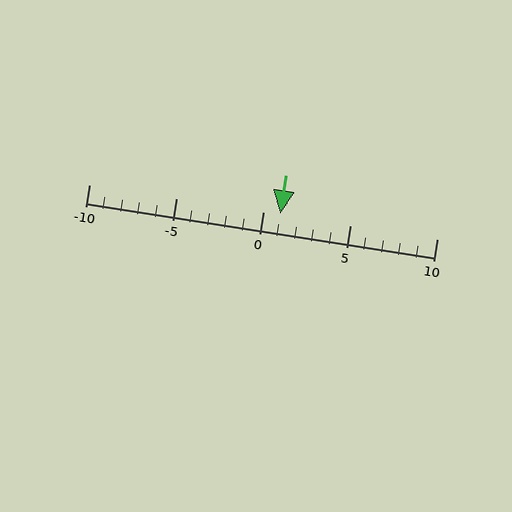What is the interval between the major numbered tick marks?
The major tick marks are spaced 5 units apart.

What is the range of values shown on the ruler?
The ruler shows values from -10 to 10.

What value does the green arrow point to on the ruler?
The green arrow points to approximately 1.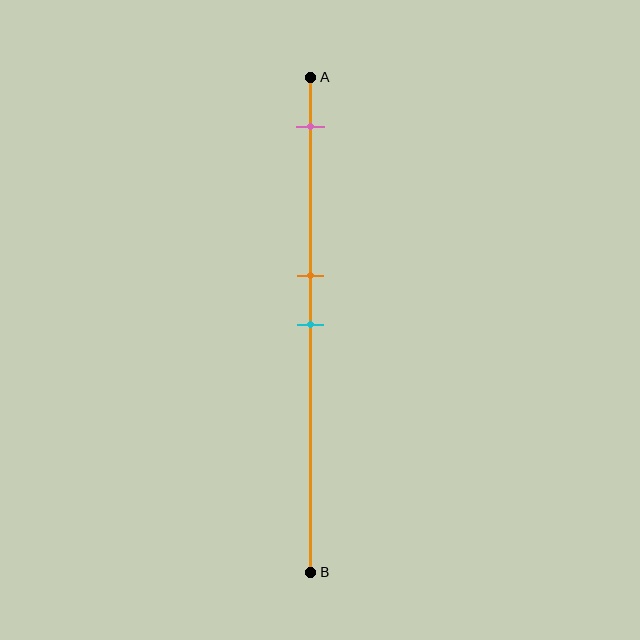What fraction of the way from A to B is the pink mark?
The pink mark is approximately 10% (0.1) of the way from A to B.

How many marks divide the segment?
There are 3 marks dividing the segment.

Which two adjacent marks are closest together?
The orange and cyan marks are the closest adjacent pair.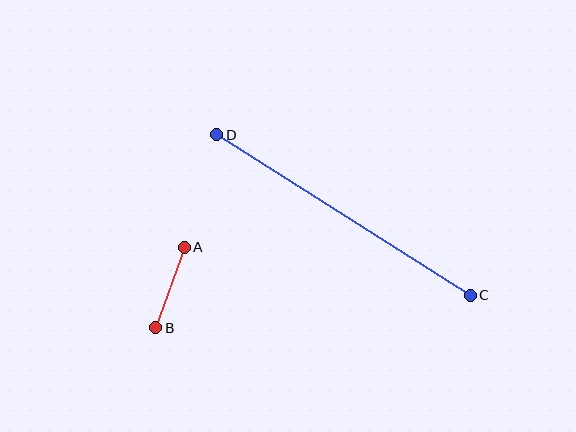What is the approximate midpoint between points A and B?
The midpoint is at approximately (170, 287) pixels.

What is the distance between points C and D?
The distance is approximately 300 pixels.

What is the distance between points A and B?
The distance is approximately 85 pixels.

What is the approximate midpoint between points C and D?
The midpoint is at approximately (344, 215) pixels.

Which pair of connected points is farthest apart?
Points C and D are farthest apart.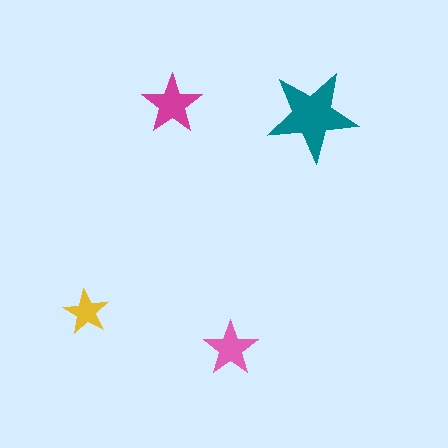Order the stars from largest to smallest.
the teal one, the magenta one, the pink one, the yellow one.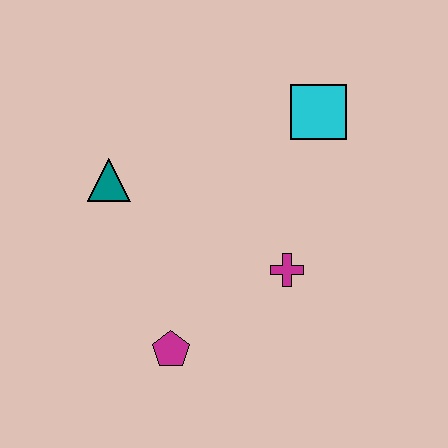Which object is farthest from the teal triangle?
The cyan square is farthest from the teal triangle.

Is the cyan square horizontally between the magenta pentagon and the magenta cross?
No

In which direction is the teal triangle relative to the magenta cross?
The teal triangle is to the left of the magenta cross.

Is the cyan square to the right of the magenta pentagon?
Yes